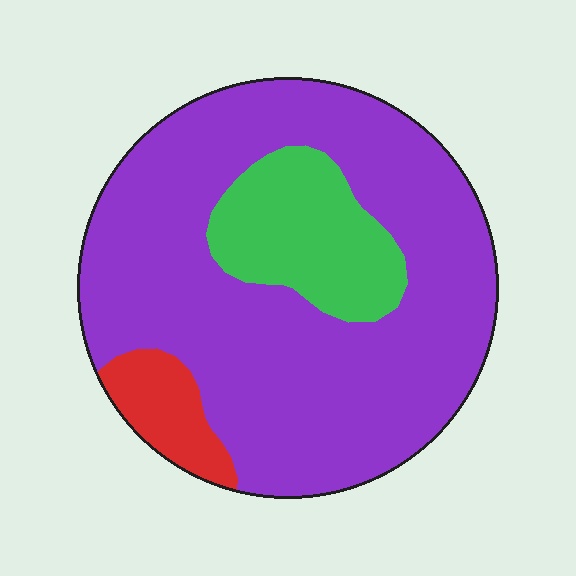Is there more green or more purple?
Purple.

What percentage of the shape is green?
Green covers about 15% of the shape.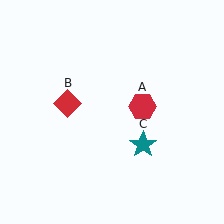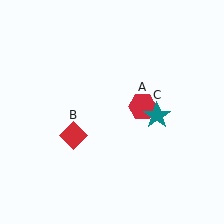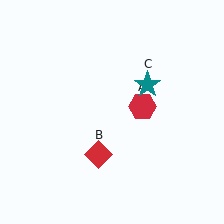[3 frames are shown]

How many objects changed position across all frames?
2 objects changed position: red diamond (object B), teal star (object C).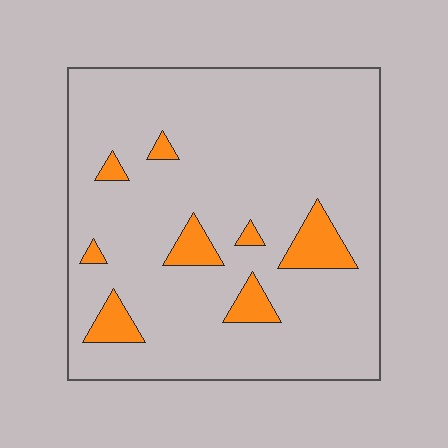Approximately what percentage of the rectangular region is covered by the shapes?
Approximately 10%.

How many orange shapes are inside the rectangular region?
8.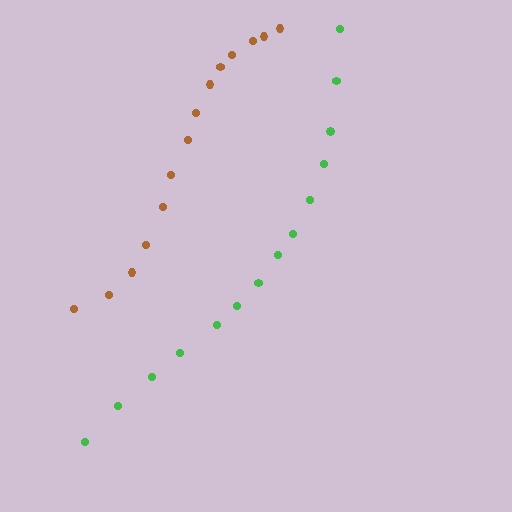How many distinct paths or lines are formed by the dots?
There are 2 distinct paths.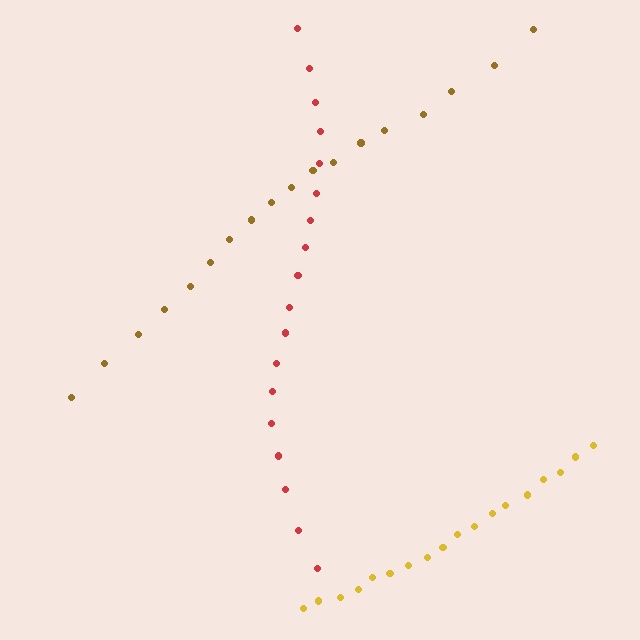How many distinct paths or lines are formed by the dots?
There are 3 distinct paths.